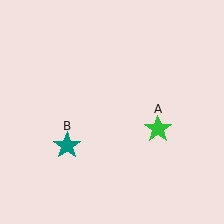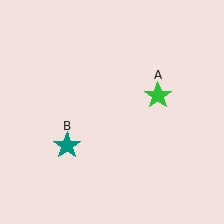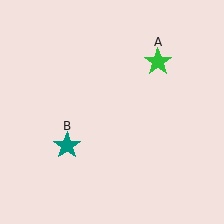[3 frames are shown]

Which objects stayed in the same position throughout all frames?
Teal star (object B) remained stationary.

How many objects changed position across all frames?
1 object changed position: green star (object A).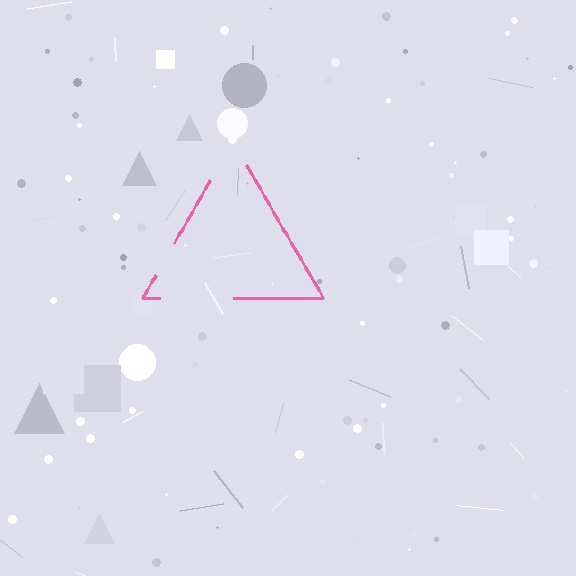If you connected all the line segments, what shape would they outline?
They would outline a triangle.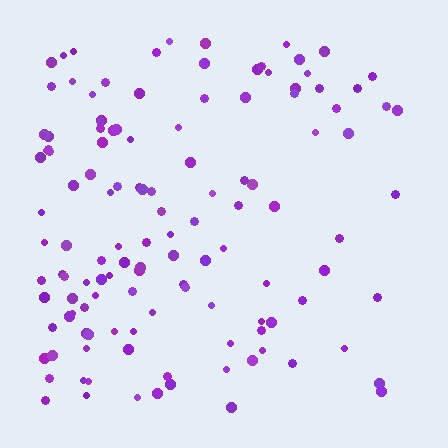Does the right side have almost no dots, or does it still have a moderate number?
Still a moderate number, just noticeably fewer than the left.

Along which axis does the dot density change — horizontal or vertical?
Horizontal.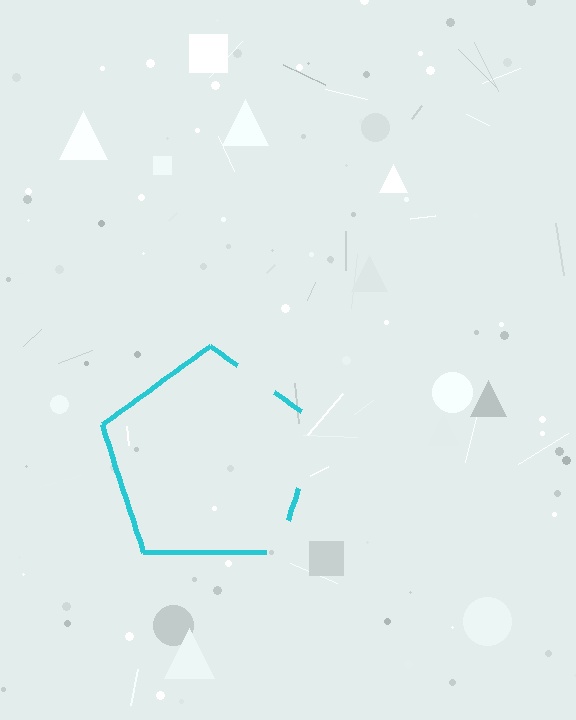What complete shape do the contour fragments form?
The contour fragments form a pentagon.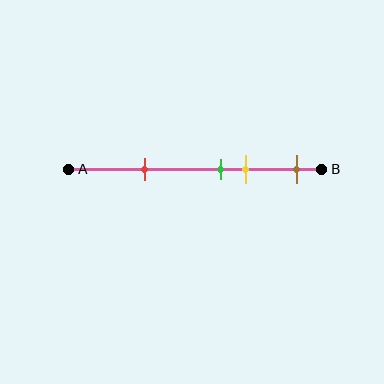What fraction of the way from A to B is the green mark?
The green mark is approximately 60% (0.6) of the way from A to B.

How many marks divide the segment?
There are 4 marks dividing the segment.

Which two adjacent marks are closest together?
The green and yellow marks are the closest adjacent pair.